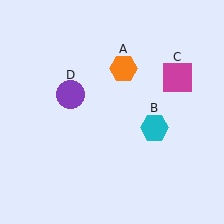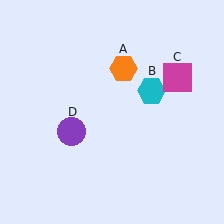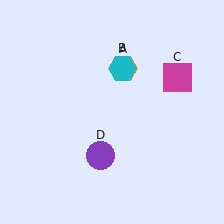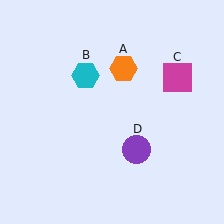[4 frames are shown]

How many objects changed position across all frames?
2 objects changed position: cyan hexagon (object B), purple circle (object D).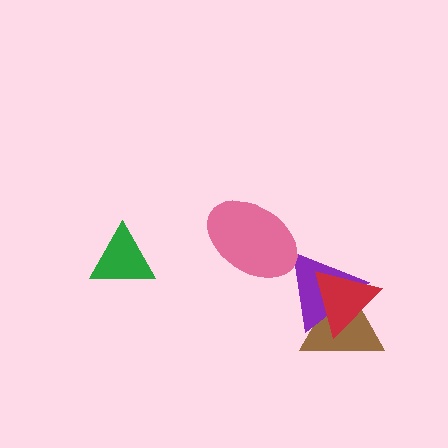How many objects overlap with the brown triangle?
2 objects overlap with the brown triangle.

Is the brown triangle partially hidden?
Yes, it is partially covered by another shape.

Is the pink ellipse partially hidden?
No, no other shape covers it.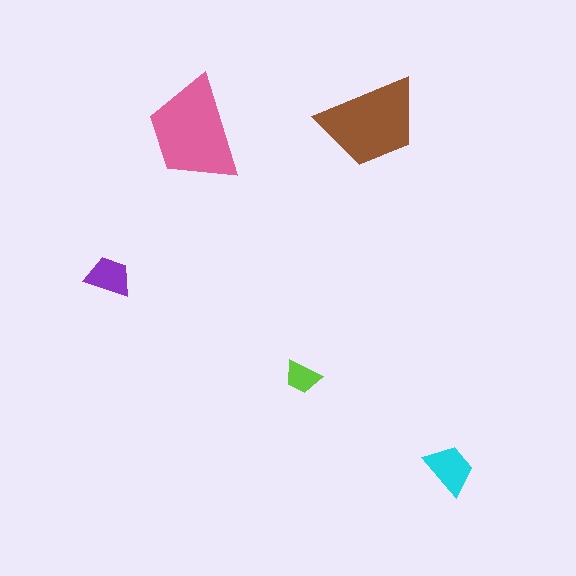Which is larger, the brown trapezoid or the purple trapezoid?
The brown one.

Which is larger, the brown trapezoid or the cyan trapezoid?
The brown one.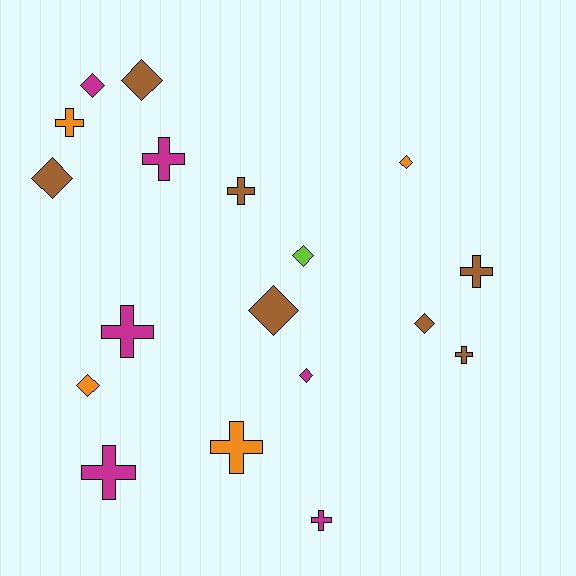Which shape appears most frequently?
Diamond, with 9 objects.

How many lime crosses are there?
There are no lime crosses.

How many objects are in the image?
There are 18 objects.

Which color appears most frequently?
Brown, with 7 objects.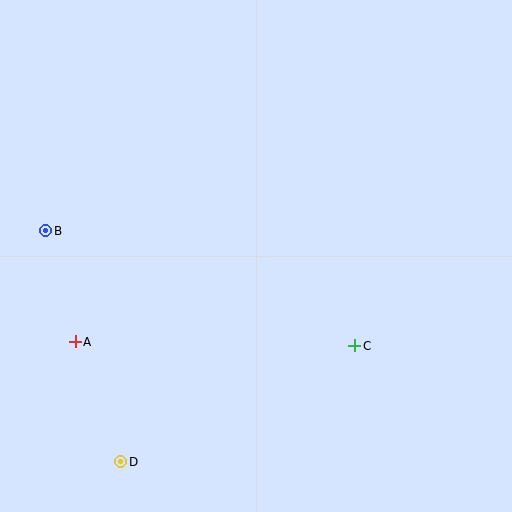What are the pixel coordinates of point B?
Point B is at (46, 231).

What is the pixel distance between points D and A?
The distance between D and A is 129 pixels.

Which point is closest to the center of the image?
Point C at (355, 346) is closest to the center.